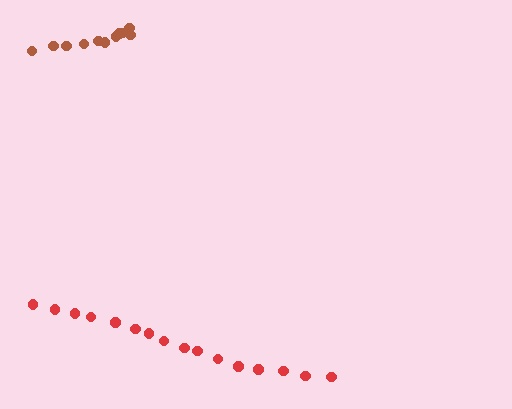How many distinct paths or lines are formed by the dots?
There are 2 distinct paths.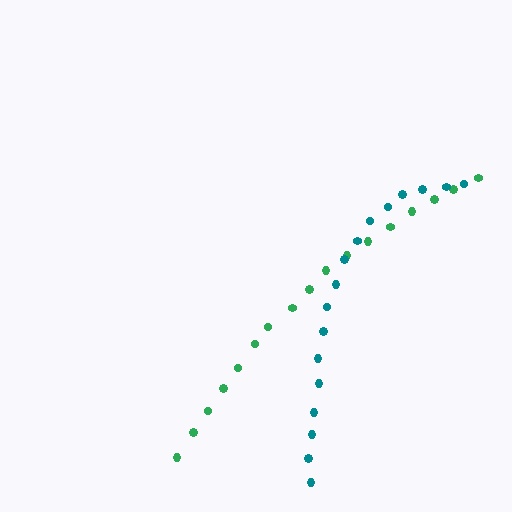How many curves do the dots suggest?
There are 2 distinct paths.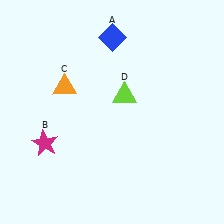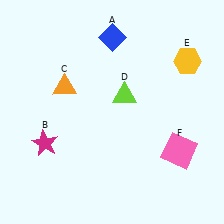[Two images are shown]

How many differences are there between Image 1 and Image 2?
There are 2 differences between the two images.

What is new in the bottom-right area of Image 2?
A pink square (F) was added in the bottom-right area of Image 2.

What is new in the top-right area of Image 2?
A yellow hexagon (E) was added in the top-right area of Image 2.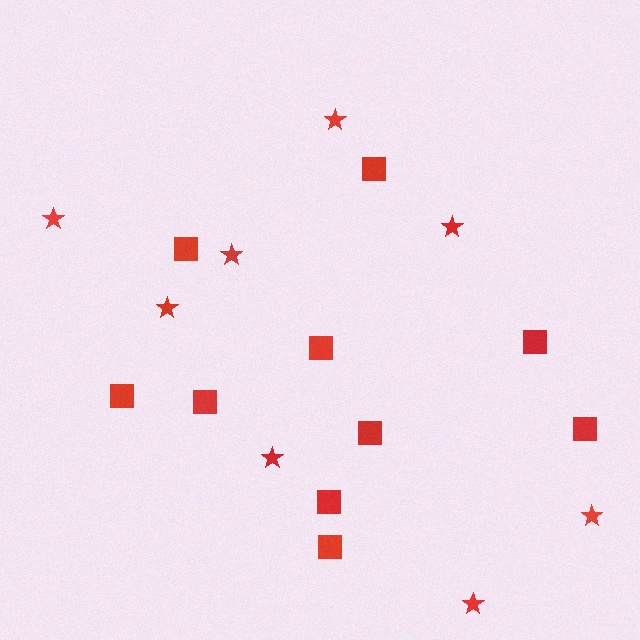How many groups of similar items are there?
There are 2 groups: one group of squares (10) and one group of stars (8).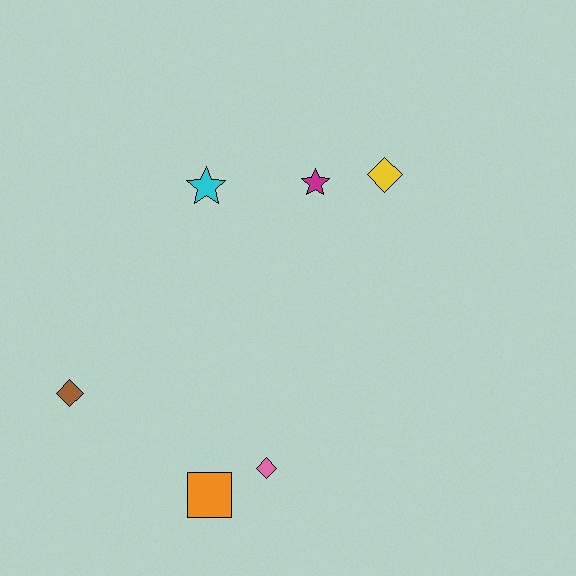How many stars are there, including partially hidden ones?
There are 2 stars.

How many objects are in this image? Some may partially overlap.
There are 6 objects.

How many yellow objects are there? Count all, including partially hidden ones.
There is 1 yellow object.